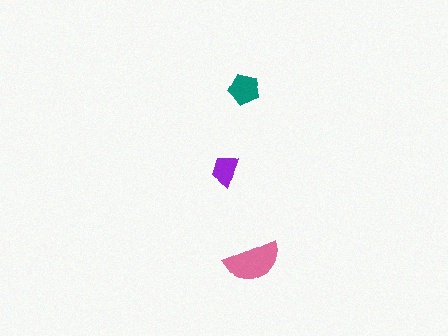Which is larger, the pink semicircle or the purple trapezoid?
The pink semicircle.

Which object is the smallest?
The purple trapezoid.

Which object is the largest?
The pink semicircle.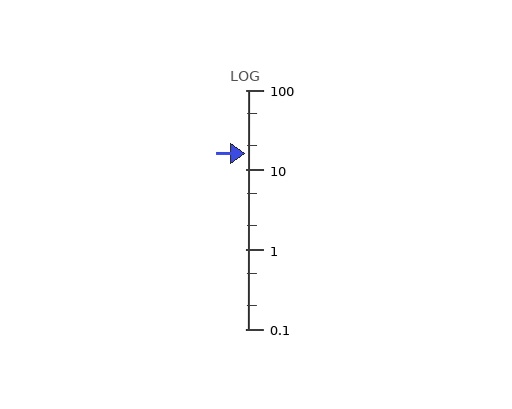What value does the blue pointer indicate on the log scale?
The pointer indicates approximately 16.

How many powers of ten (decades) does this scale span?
The scale spans 3 decades, from 0.1 to 100.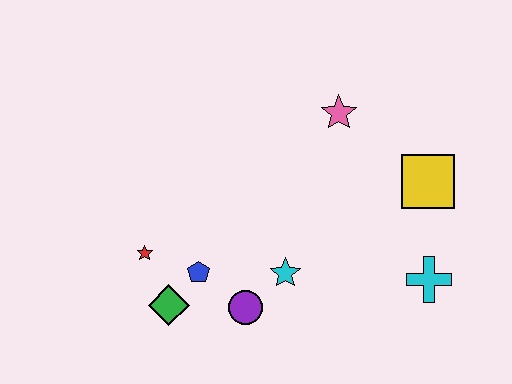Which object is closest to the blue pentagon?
The green diamond is closest to the blue pentagon.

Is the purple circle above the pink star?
No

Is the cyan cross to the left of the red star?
No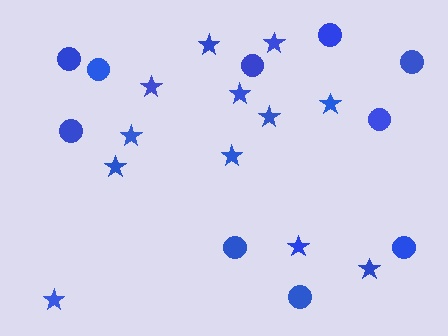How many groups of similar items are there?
There are 2 groups: one group of circles (10) and one group of stars (12).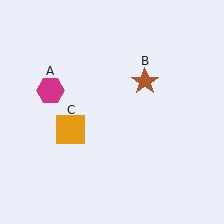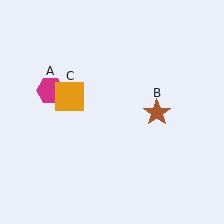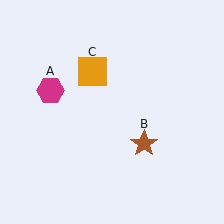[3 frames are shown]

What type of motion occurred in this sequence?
The brown star (object B), orange square (object C) rotated clockwise around the center of the scene.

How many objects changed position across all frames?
2 objects changed position: brown star (object B), orange square (object C).